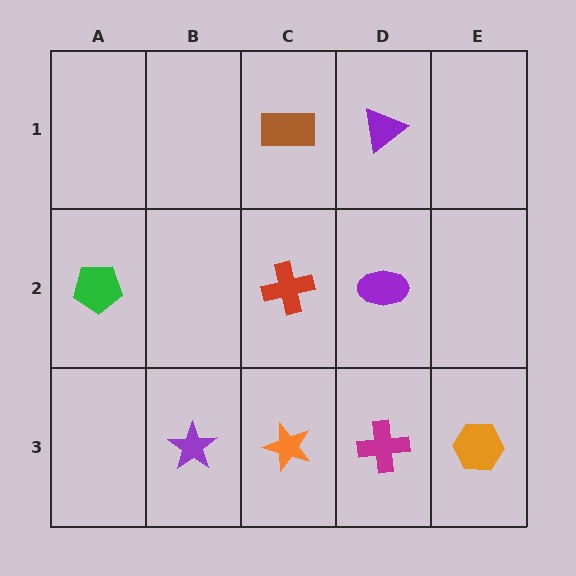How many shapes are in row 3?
4 shapes.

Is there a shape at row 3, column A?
No, that cell is empty.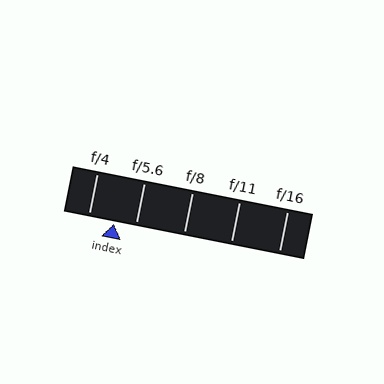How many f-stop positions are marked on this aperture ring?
There are 5 f-stop positions marked.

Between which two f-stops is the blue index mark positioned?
The index mark is between f/4 and f/5.6.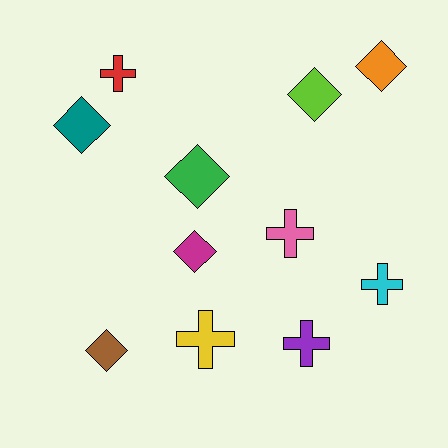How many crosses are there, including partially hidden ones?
There are 5 crosses.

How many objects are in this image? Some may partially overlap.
There are 11 objects.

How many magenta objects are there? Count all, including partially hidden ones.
There is 1 magenta object.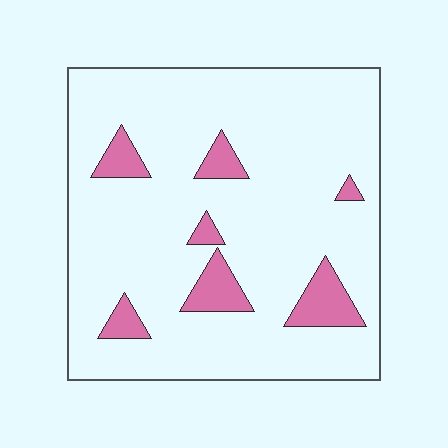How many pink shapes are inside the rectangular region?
7.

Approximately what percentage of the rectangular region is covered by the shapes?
Approximately 10%.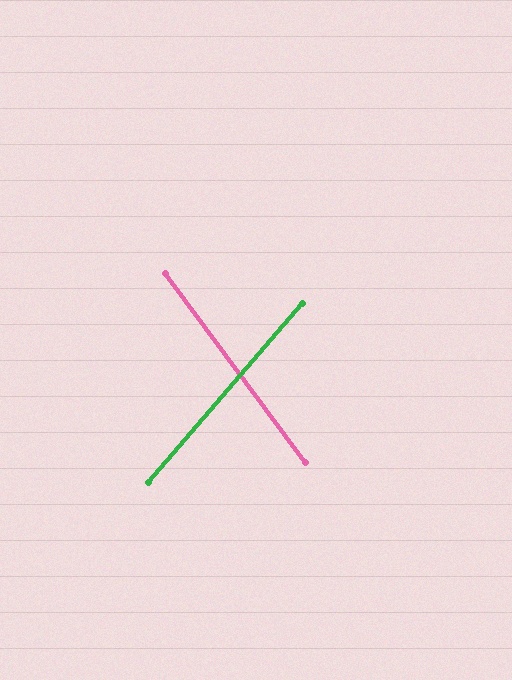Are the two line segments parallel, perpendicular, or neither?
Neither parallel nor perpendicular — they differ by about 77°.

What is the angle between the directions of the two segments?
Approximately 77 degrees.